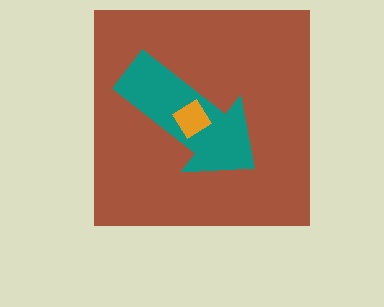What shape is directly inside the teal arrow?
The orange diamond.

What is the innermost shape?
The orange diamond.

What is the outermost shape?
The brown square.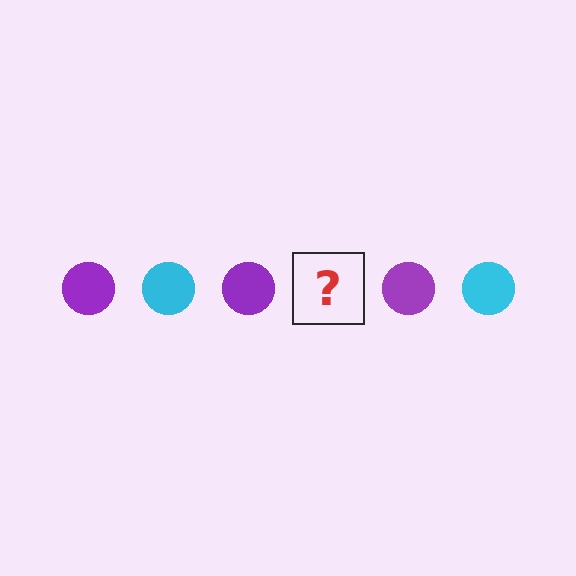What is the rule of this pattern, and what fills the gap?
The rule is that the pattern cycles through purple, cyan circles. The gap should be filled with a cyan circle.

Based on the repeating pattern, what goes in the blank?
The blank should be a cyan circle.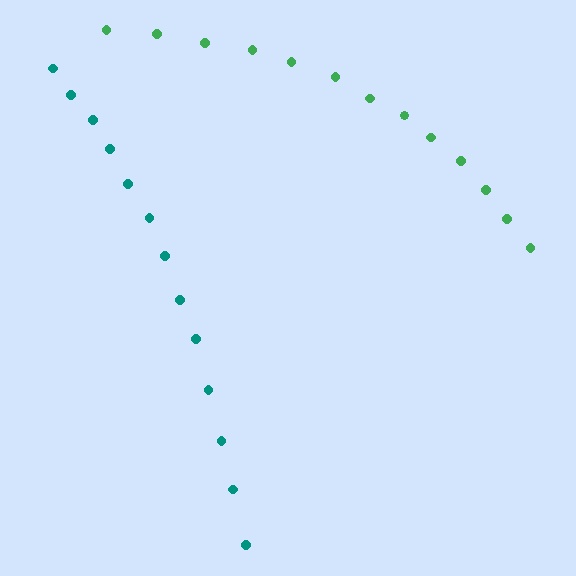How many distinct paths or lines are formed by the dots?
There are 2 distinct paths.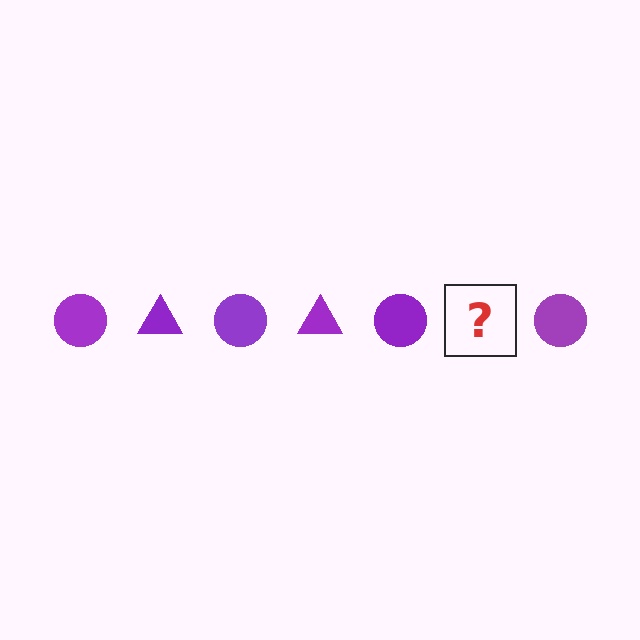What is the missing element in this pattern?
The missing element is a purple triangle.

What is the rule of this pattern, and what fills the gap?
The rule is that the pattern cycles through circle, triangle shapes in purple. The gap should be filled with a purple triangle.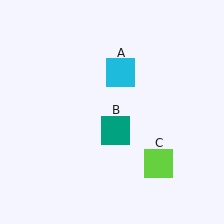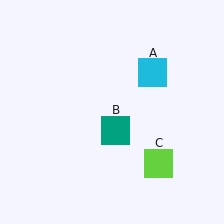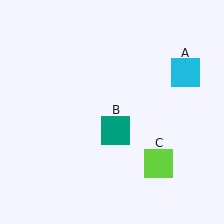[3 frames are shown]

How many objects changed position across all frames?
1 object changed position: cyan square (object A).